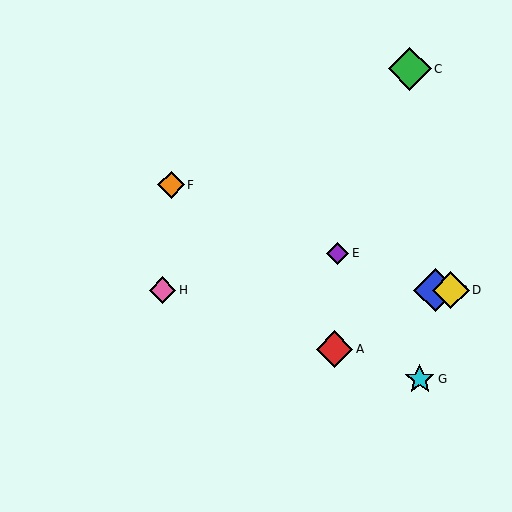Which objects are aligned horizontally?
Objects B, D, H are aligned horizontally.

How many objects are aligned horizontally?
3 objects (B, D, H) are aligned horizontally.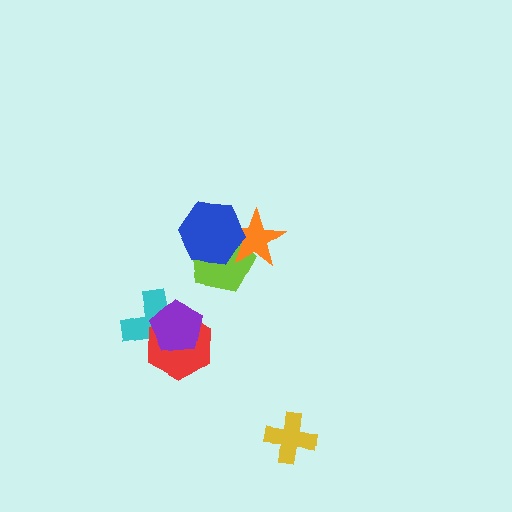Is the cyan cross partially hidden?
Yes, it is partially covered by another shape.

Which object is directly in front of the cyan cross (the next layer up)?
The red hexagon is directly in front of the cyan cross.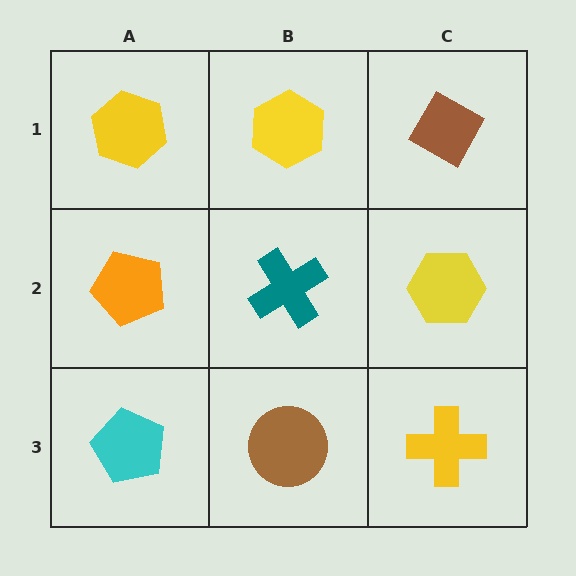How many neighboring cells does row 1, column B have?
3.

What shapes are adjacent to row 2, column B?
A yellow hexagon (row 1, column B), a brown circle (row 3, column B), an orange pentagon (row 2, column A), a yellow hexagon (row 2, column C).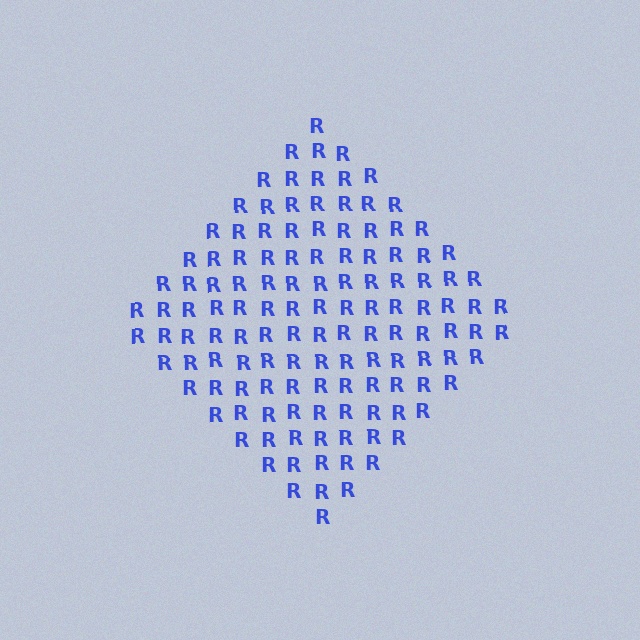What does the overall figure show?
The overall figure shows a diamond.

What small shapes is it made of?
It is made of small letter R's.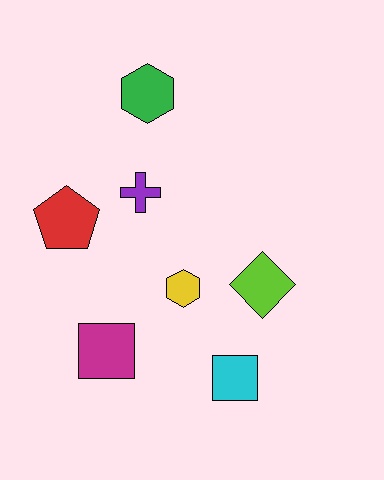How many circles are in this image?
There are no circles.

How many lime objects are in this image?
There is 1 lime object.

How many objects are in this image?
There are 7 objects.